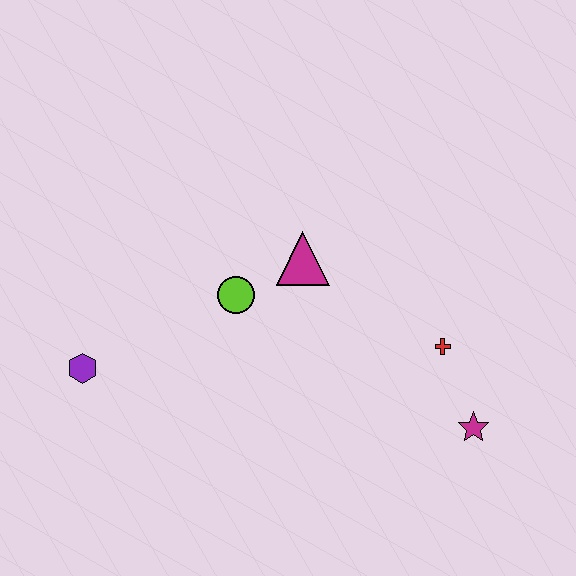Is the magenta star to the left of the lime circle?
No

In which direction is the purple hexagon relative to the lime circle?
The purple hexagon is to the left of the lime circle.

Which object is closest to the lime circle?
The magenta triangle is closest to the lime circle.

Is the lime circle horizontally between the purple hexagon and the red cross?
Yes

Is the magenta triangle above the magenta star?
Yes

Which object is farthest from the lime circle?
The magenta star is farthest from the lime circle.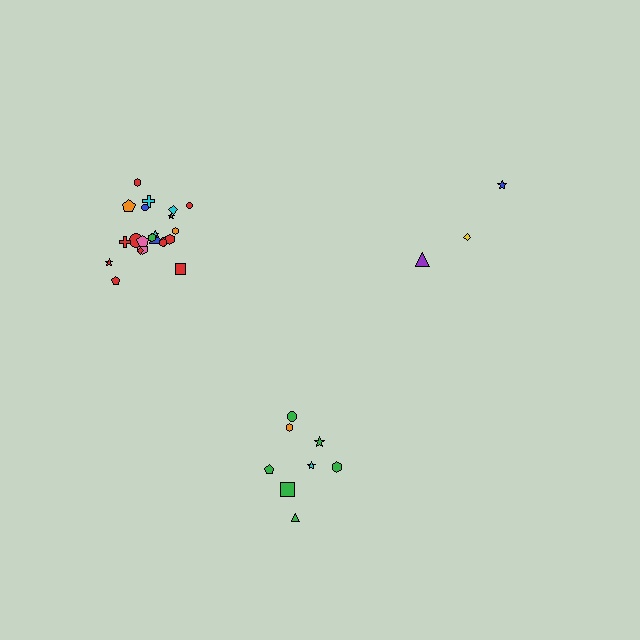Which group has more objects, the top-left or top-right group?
The top-left group.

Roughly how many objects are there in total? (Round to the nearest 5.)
Roughly 35 objects in total.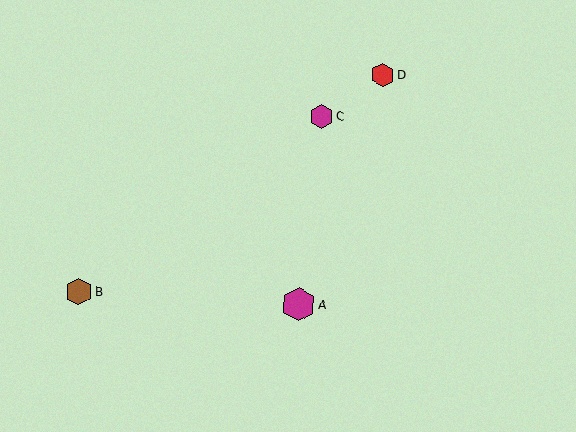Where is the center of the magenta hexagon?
The center of the magenta hexagon is at (299, 304).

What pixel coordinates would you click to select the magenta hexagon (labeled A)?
Click at (299, 304) to select the magenta hexagon A.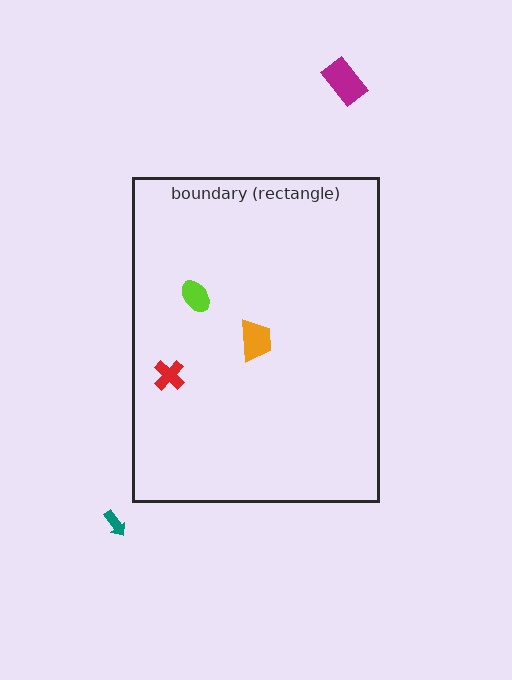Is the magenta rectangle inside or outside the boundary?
Outside.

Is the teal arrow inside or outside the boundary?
Outside.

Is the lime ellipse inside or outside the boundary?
Inside.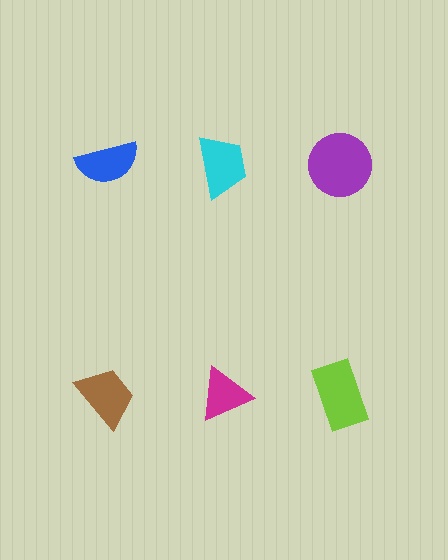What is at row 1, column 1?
A blue semicircle.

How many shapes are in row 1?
3 shapes.